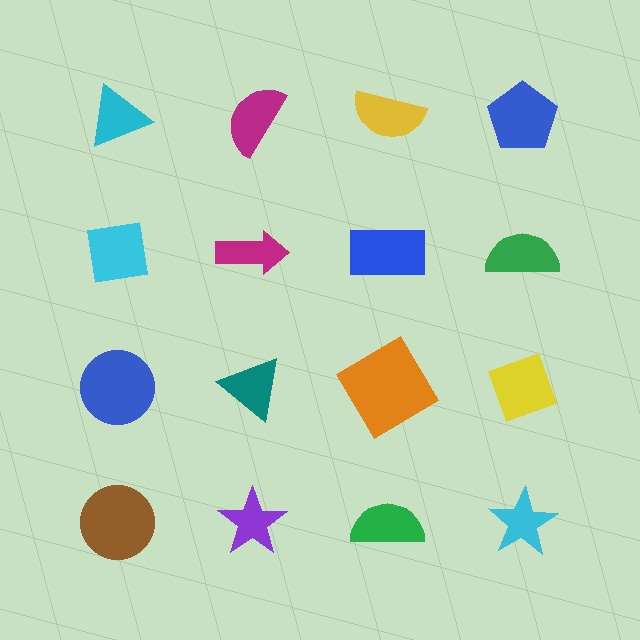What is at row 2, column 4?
A green semicircle.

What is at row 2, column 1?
A cyan square.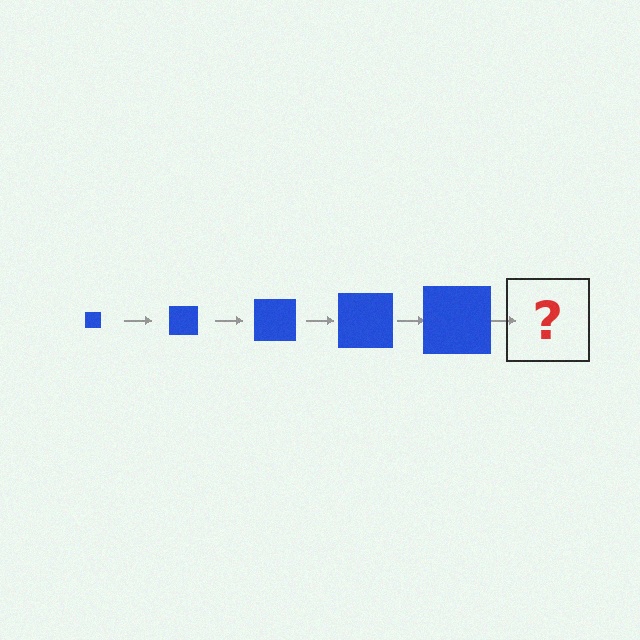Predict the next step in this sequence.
The next step is a blue square, larger than the previous one.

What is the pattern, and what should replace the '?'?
The pattern is that the square gets progressively larger each step. The '?' should be a blue square, larger than the previous one.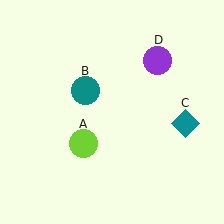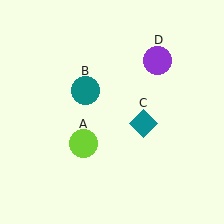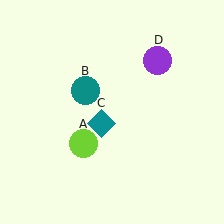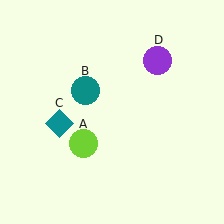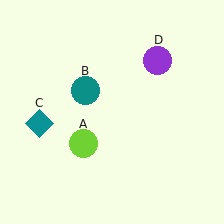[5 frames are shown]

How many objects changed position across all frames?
1 object changed position: teal diamond (object C).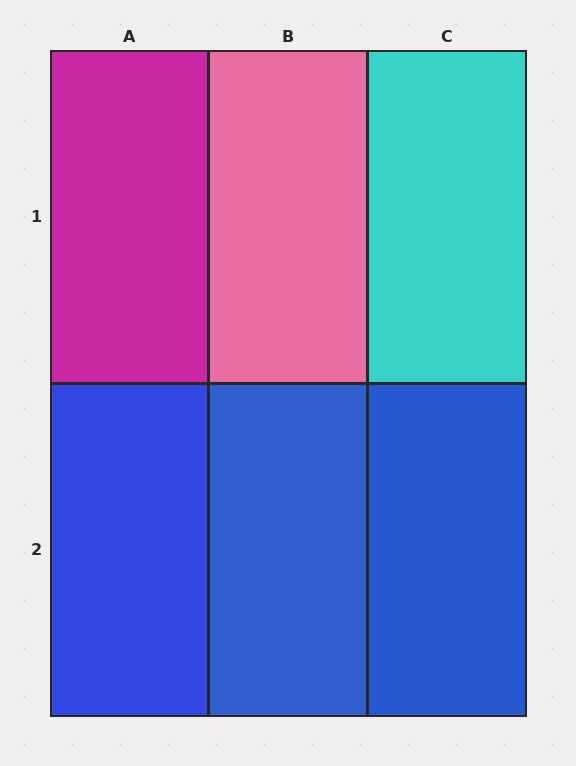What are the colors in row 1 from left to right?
Magenta, pink, cyan.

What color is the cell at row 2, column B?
Blue.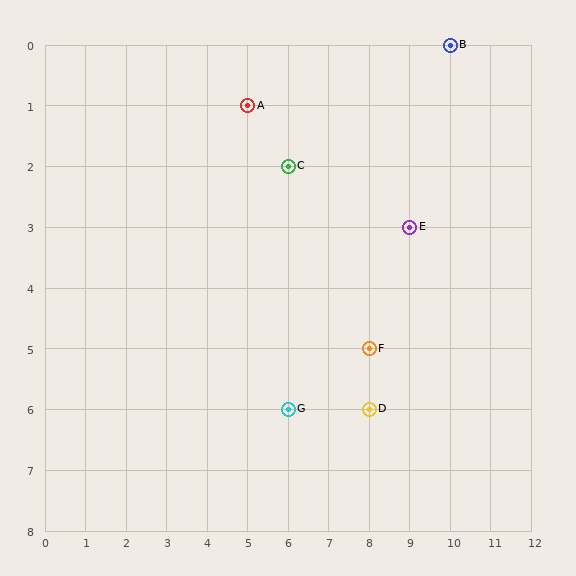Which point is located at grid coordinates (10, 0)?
Point B is at (10, 0).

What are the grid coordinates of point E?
Point E is at grid coordinates (9, 3).